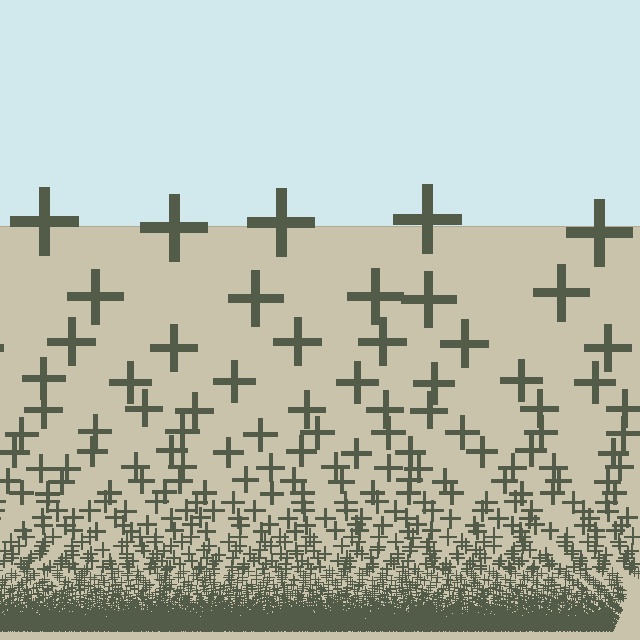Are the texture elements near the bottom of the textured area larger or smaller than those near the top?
Smaller. The gradient is inverted — elements near the bottom are smaller and denser.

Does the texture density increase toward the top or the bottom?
Density increases toward the bottom.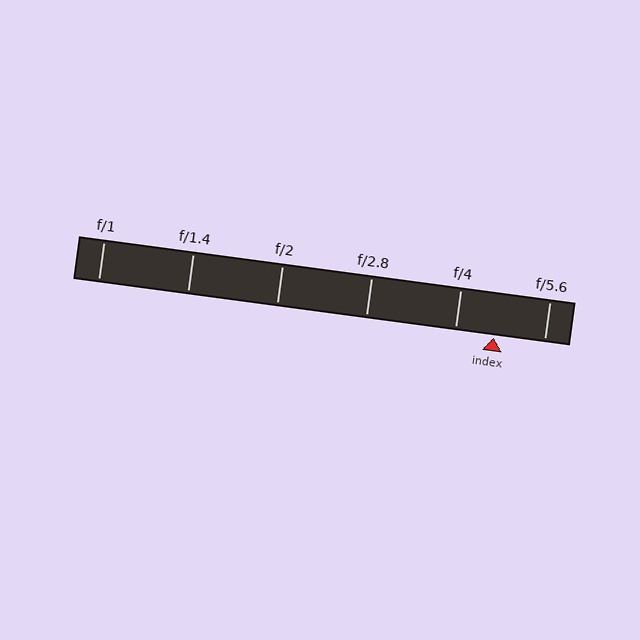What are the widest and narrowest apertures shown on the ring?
The widest aperture shown is f/1 and the narrowest is f/5.6.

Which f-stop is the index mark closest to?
The index mark is closest to f/4.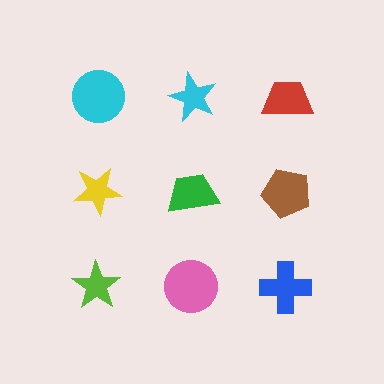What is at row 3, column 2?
A pink circle.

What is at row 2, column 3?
A brown pentagon.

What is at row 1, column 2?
A cyan star.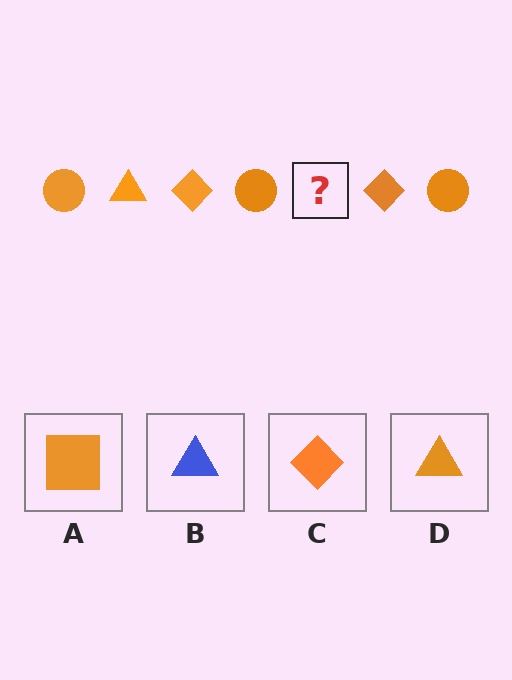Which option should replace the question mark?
Option D.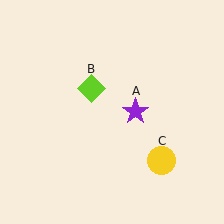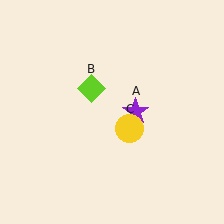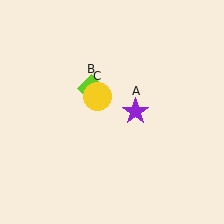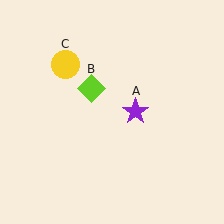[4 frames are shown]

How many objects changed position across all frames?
1 object changed position: yellow circle (object C).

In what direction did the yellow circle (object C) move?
The yellow circle (object C) moved up and to the left.